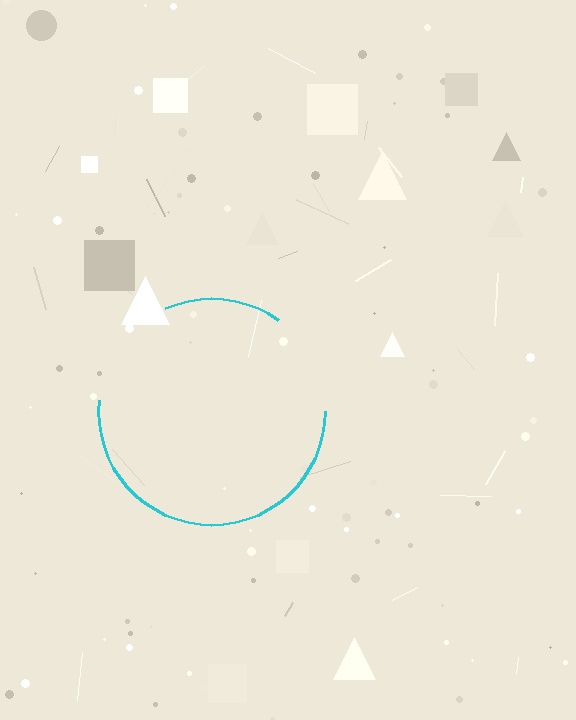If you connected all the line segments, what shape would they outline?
They would outline a circle.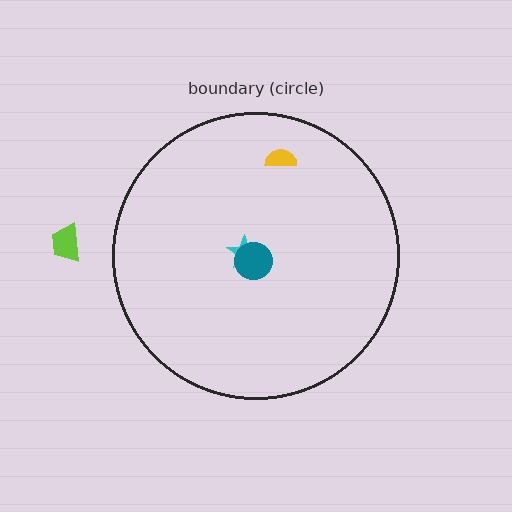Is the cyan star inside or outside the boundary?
Inside.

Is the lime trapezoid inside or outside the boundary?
Outside.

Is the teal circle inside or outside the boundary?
Inside.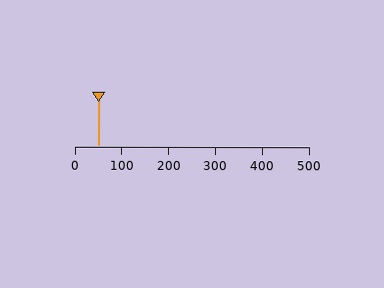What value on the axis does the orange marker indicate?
The marker indicates approximately 50.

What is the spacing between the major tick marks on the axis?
The major ticks are spaced 100 apart.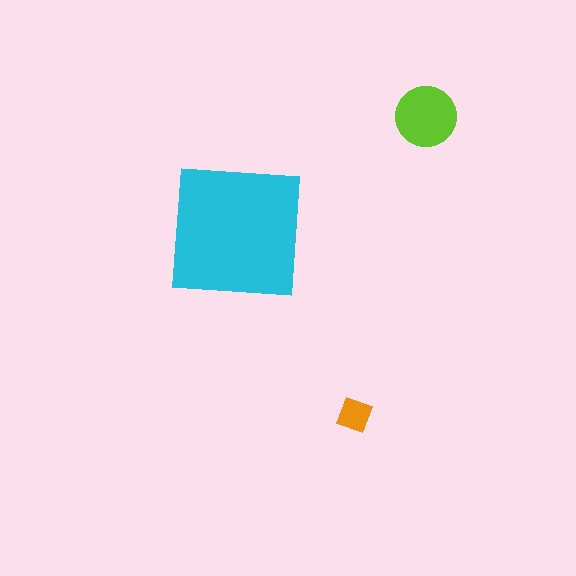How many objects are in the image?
There are 3 objects in the image.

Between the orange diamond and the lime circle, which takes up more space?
The lime circle.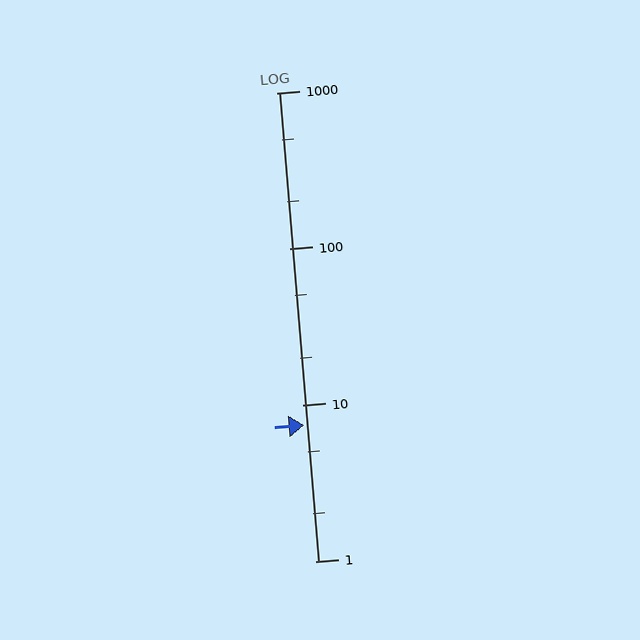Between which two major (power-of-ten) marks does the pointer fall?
The pointer is between 1 and 10.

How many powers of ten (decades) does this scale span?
The scale spans 3 decades, from 1 to 1000.